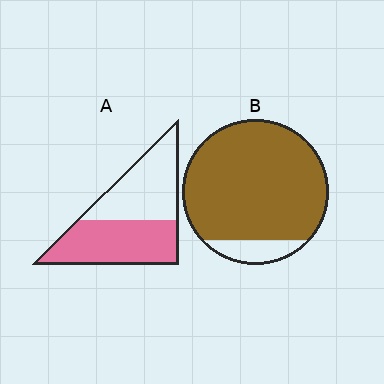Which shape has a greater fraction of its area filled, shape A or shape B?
Shape B.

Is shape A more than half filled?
Roughly half.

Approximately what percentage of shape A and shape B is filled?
A is approximately 50% and B is approximately 90%.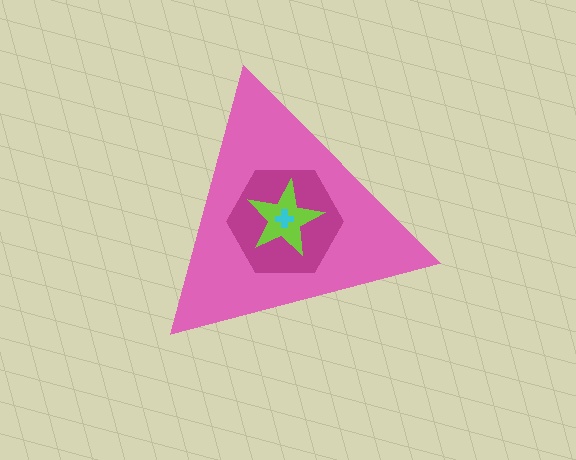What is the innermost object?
The cyan cross.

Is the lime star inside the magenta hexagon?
Yes.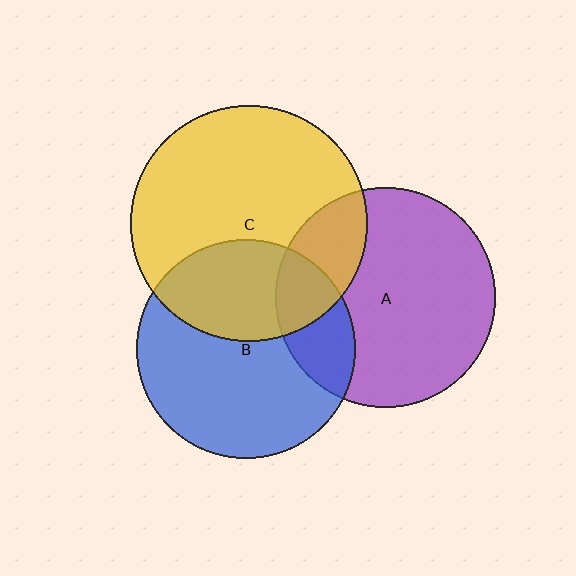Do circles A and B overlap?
Yes.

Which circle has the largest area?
Circle C (yellow).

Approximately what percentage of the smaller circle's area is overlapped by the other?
Approximately 20%.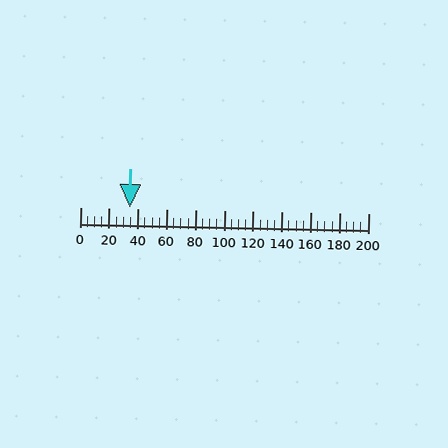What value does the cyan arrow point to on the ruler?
The cyan arrow points to approximately 34.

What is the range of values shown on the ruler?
The ruler shows values from 0 to 200.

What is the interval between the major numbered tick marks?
The major tick marks are spaced 20 units apart.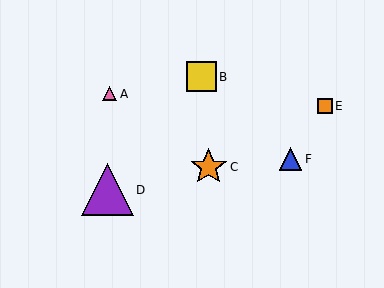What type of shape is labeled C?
Shape C is an orange star.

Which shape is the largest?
The purple triangle (labeled D) is the largest.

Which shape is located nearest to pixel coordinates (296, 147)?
The blue triangle (labeled F) at (290, 159) is nearest to that location.